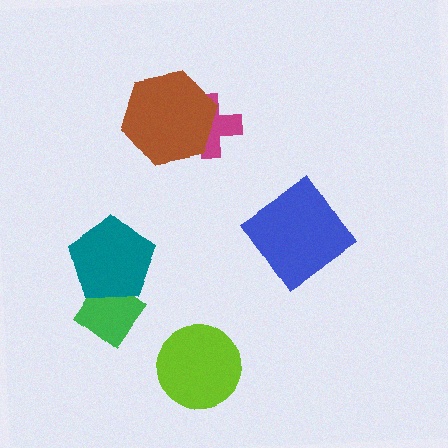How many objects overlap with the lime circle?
0 objects overlap with the lime circle.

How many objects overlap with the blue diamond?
0 objects overlap with the blue diamond.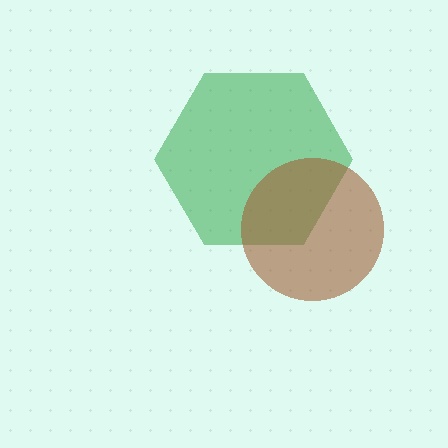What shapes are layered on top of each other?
The layered shapes are: a green hexagon, a brown circle.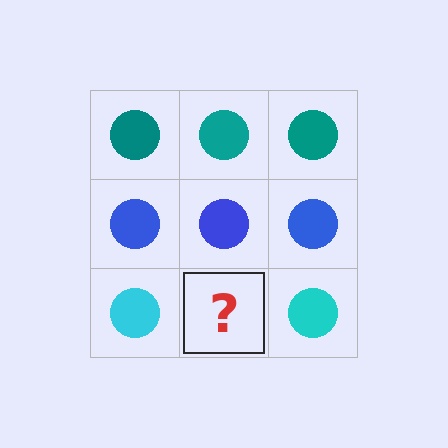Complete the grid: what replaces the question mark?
The question mark should be replaced with a cyan circle.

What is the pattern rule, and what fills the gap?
The rule is that each row has a consistent color. The gap should be filled with a cyan circle.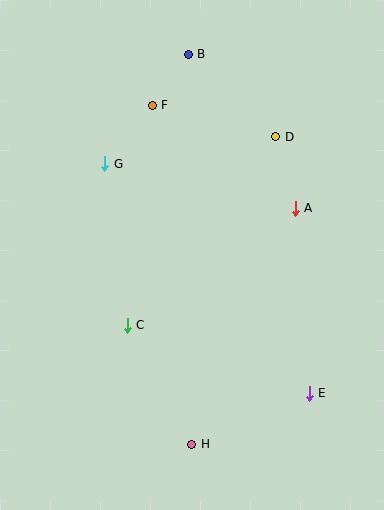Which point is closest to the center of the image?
Point C at (127, 325) is closest to the center.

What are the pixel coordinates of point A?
Point A is at (295, 208).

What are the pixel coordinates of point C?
Point C is at (127, 325).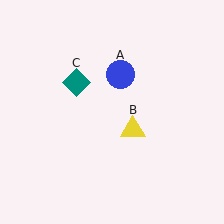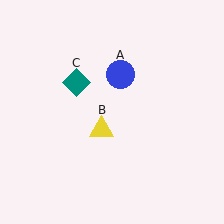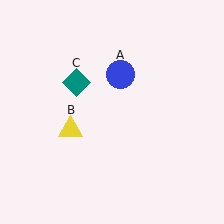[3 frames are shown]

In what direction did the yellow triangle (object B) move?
The yellow triangle (object B) moved left.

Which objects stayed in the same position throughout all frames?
Blue circle (object A) and teal diamond (object C) remained stationary.